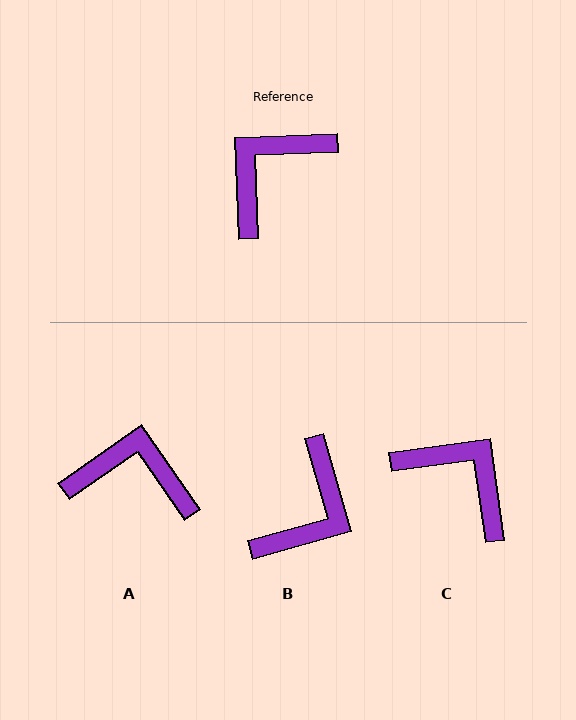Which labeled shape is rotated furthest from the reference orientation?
B, about 166 degrees away.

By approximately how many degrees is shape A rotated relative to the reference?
Approximately 57 degrees clockwise.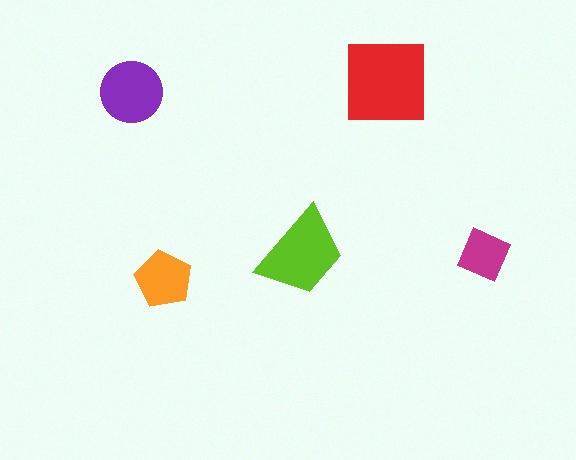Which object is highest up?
The red square is topmost.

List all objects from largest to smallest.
The red square, the lime trapezoid, the purple circle, the orange pentagon, the magenta diamond.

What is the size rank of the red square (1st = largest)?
1st.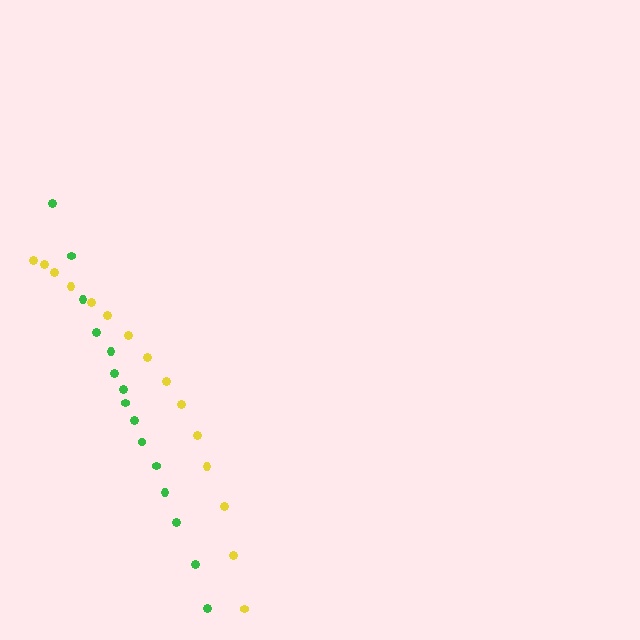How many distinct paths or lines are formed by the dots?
There are 2 distinct paths.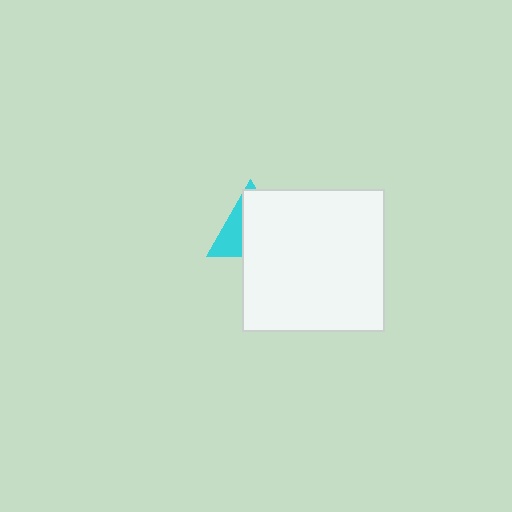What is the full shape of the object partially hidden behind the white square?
The partially hidden object is a cyan triangle.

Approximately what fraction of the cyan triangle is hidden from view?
Roughly 66% of the cyan triangle is hidden behind the white square.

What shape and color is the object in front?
The object in front is a white square.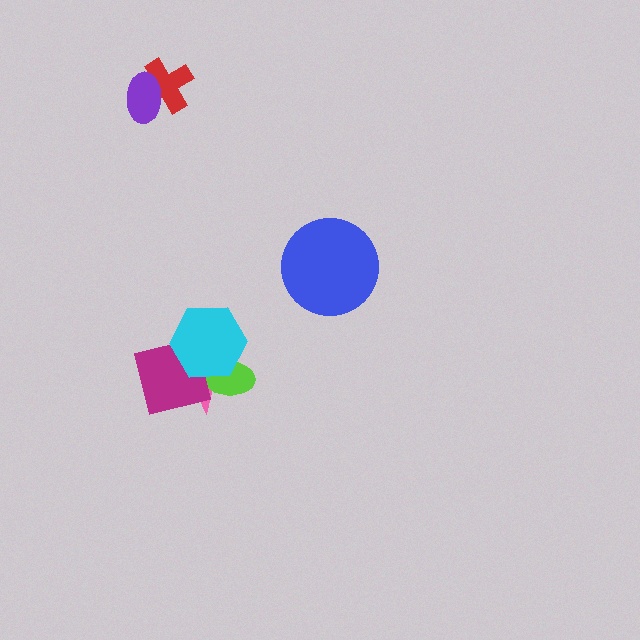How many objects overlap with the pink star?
3 objects overlap with the pink star.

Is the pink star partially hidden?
Yes, it is partially covered by another shape.